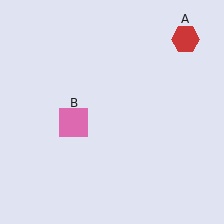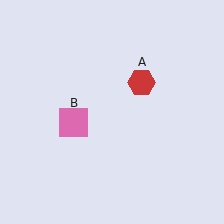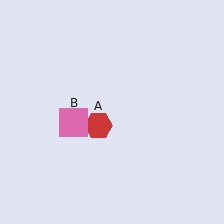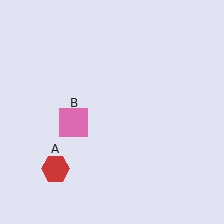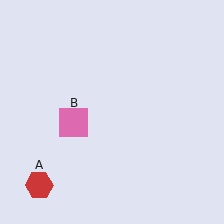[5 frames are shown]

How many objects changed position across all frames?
1 object changed position: red hexagon (object A).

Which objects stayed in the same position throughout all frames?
Pink square (object B) remained stationary.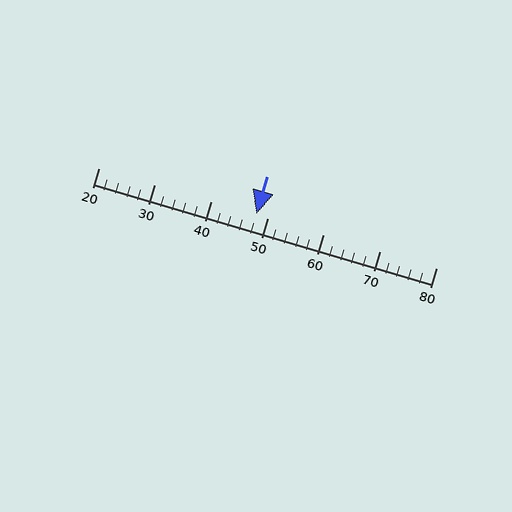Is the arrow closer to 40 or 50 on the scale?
The arrow is closer to 50.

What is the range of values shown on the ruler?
The ruler shows values from 20 to 80.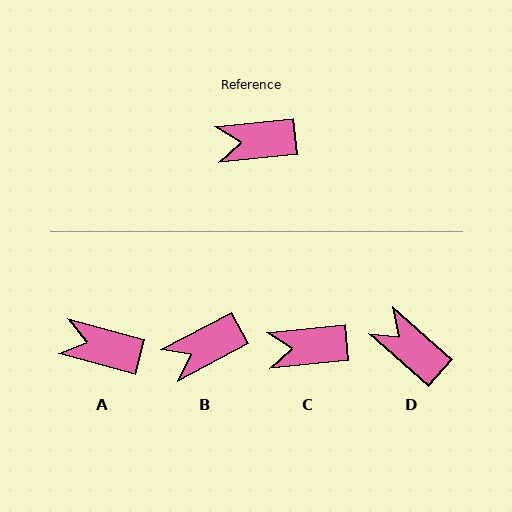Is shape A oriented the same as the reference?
No, it is off by about 21 degrees.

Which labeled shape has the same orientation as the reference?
C.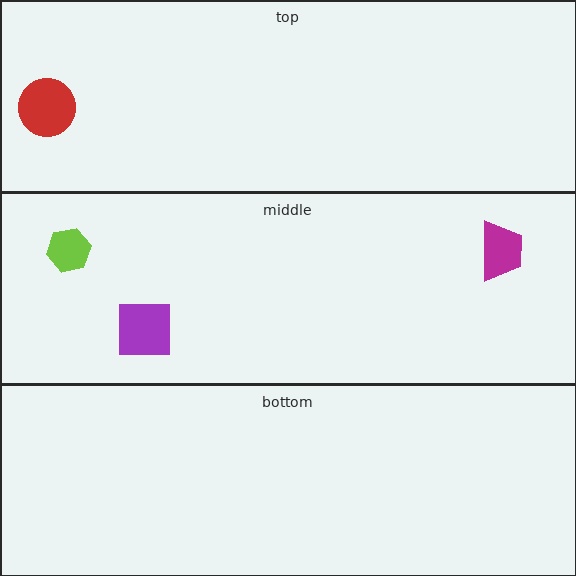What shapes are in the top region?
The red circle.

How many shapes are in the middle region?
3.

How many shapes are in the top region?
1.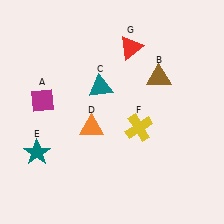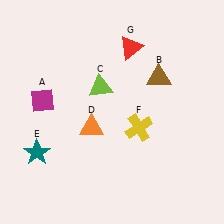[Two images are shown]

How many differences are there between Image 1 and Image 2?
There is 1 difference between the two images.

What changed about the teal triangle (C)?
In Image 1, C is teal. In Image 2, it changed to lime.